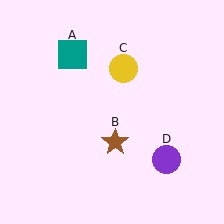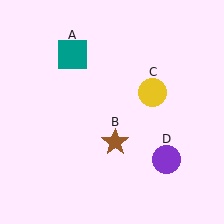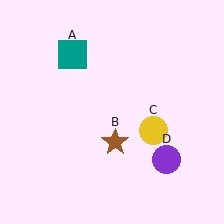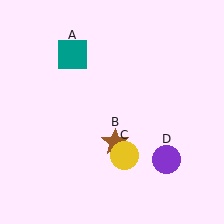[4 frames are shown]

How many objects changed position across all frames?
1 object changed position: yellow circle (object C).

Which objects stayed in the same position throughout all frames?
Teal square (object A) and brown star (object B) and purple circle (object D) remained stationary.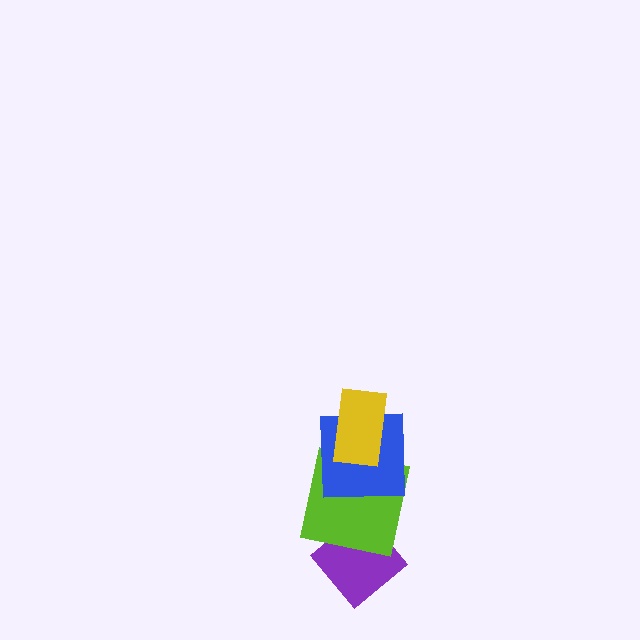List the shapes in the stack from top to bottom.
From top to bottom: the yellow rectangle, the blue square, the lime square, the purple diamond.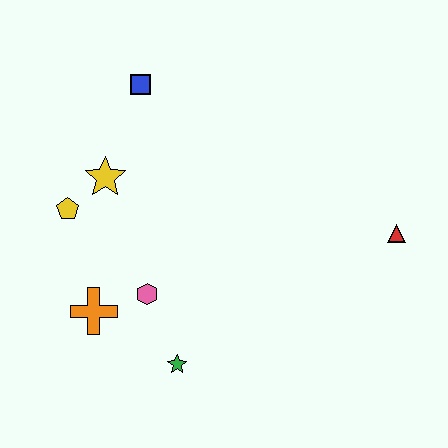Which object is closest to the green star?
The pink hexagon is closest to the green star.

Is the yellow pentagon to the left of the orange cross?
Yes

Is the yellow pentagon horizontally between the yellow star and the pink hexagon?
No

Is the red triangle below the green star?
No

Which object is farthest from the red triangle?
The yellow pentagon is farthest from the red triangle.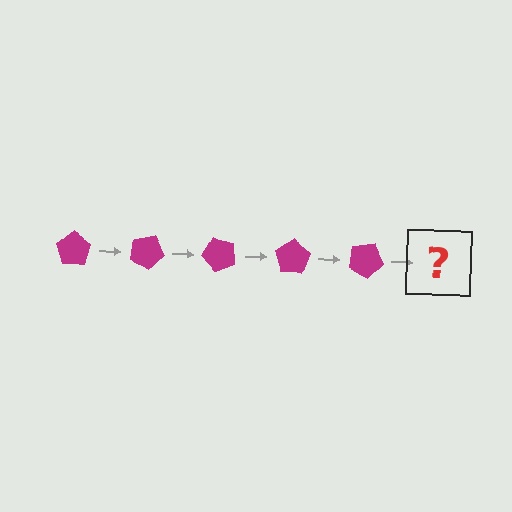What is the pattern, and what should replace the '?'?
The pattern is that the pentagon rotates 25 degrees each step. The '?' should be a magenta pentagon rotated 125 degrees.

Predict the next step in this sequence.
The next step is a magenta pentagon rotated 125 degrees.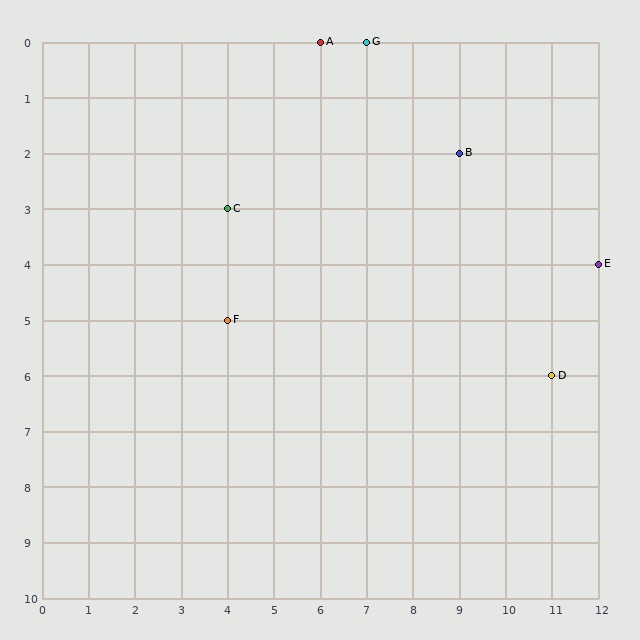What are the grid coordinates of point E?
Point E is at grid coordinates (12, 4).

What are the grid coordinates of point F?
Point F is at grid coordinates (4, 5).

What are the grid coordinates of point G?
Point G is at grid coordinates (7, 0).